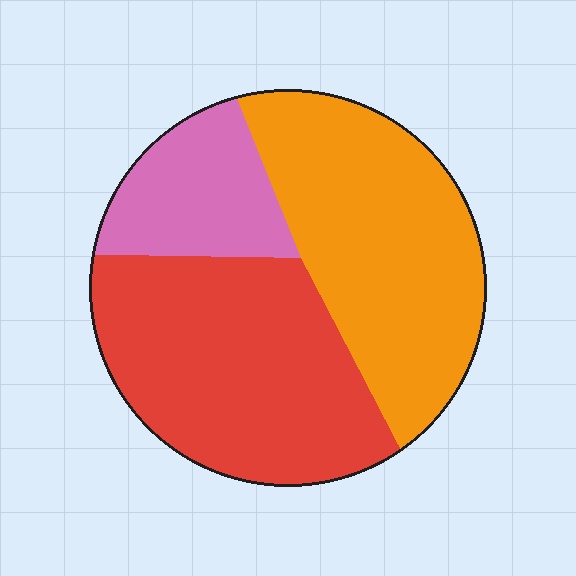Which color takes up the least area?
Pink, at roughly 15%.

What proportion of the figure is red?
Red covers around 40% of the figure.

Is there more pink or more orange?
Orange.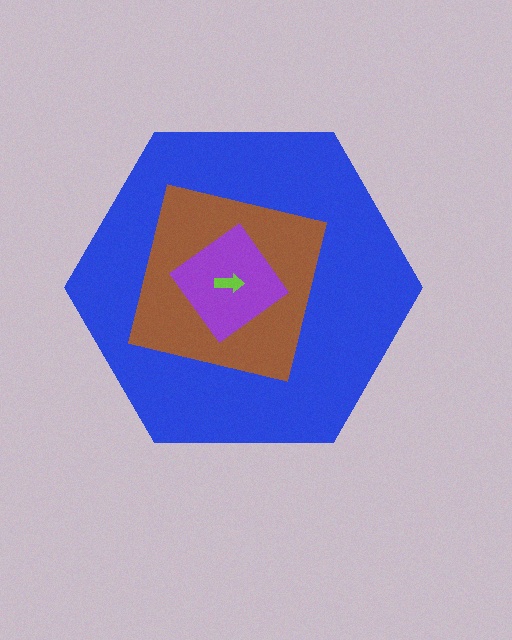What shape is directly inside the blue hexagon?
The brown square.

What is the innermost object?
The lime arrow.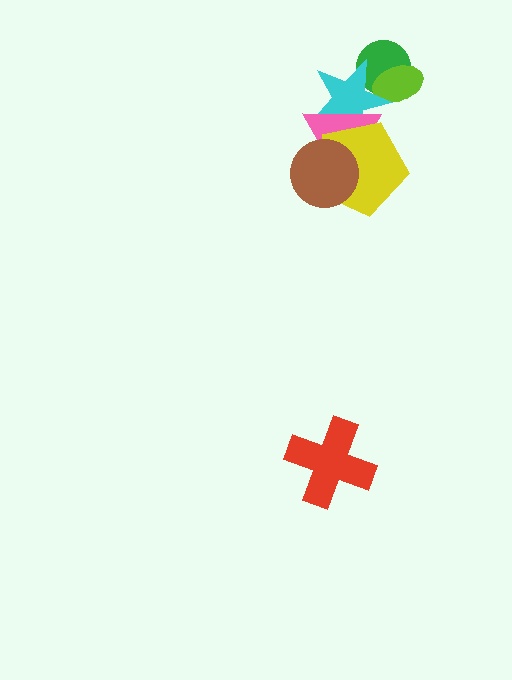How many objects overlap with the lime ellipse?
2 objects overlap with the lime ellipse.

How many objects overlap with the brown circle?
2 objects overlap with the brown circle.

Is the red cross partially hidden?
No, no other shape covers it.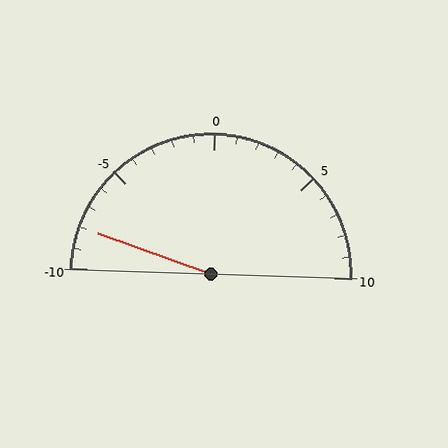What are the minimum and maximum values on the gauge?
The gauge ranges from -10 to 10.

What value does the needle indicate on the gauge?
The needle indicates approximately -8.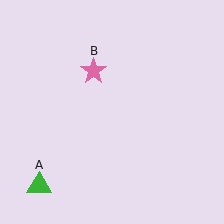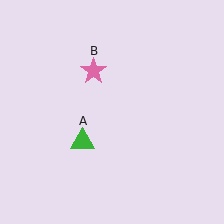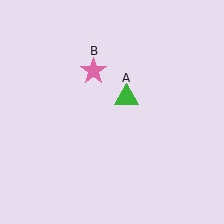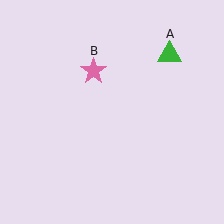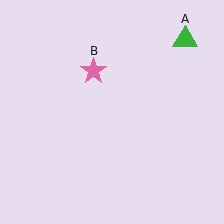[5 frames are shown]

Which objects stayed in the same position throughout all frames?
Pink star (object B) remained stationary.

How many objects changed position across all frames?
1 object changed position: green triangle (object A).